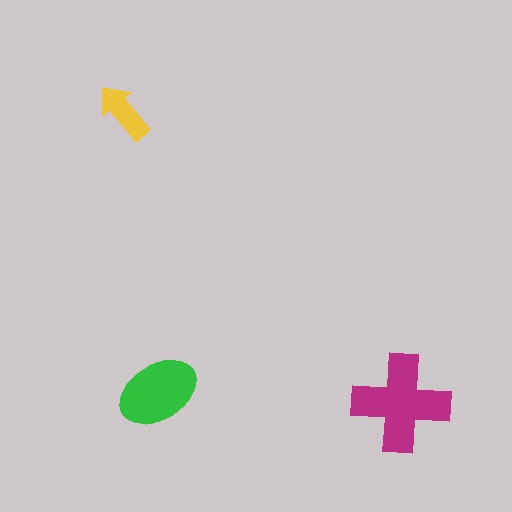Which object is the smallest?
The yellow arrow.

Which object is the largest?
The magenta cross.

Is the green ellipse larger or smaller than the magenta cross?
Smaller.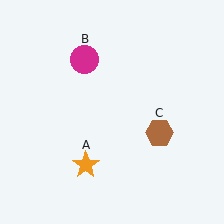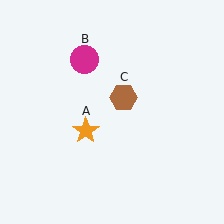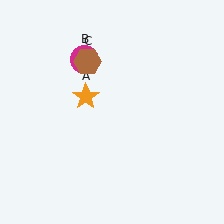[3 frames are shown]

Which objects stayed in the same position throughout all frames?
Magenta circle (object B) remained stationary.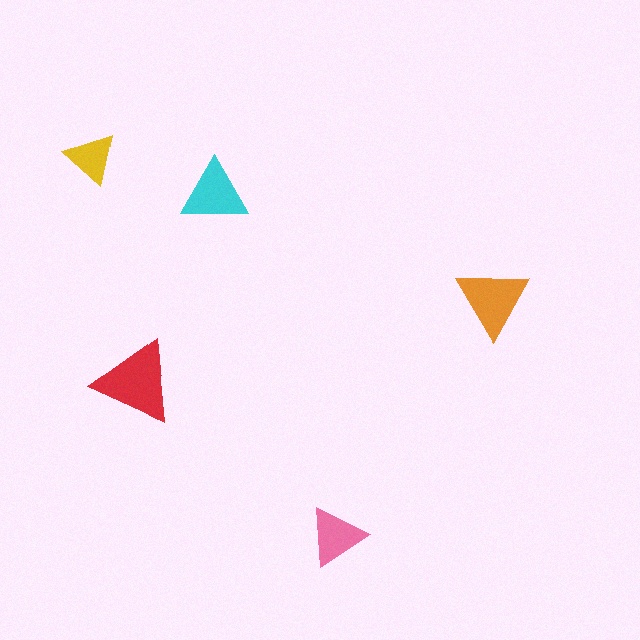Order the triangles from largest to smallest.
the red one, the orange one, the cyan one, the pink one, the yellow one.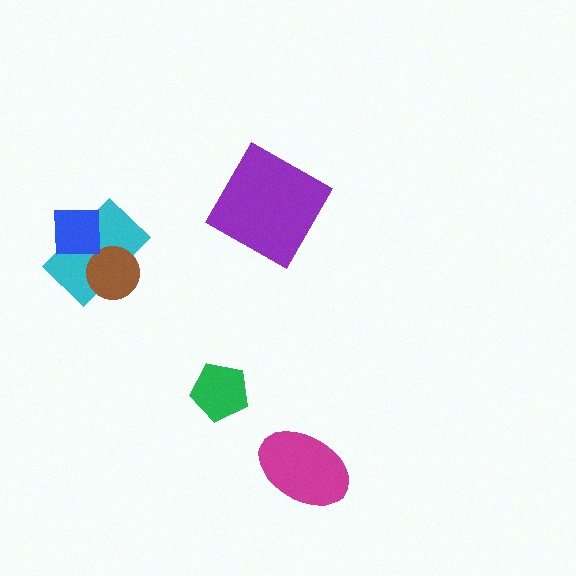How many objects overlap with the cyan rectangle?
2 objects overlap with the cyan rectangle.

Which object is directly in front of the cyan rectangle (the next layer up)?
The brown circle is directly in front of the cyan rectangle.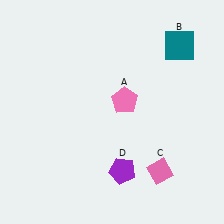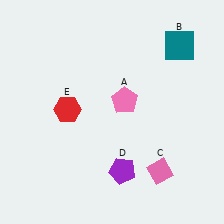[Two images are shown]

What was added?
A red hexagon (E) was added in Image 2.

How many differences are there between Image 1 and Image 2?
There is 1 difference between the two images.